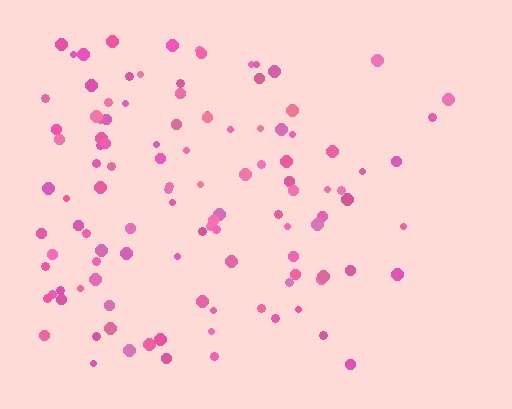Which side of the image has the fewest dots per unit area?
The right.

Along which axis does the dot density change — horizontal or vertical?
Horizontal.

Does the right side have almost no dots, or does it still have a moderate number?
Still a moderate number, just noticeably fewer than the left.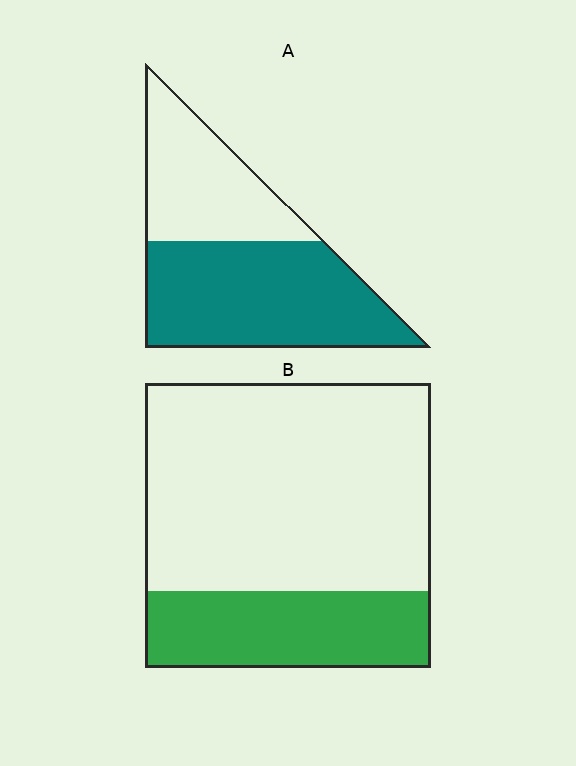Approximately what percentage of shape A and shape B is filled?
A is approximately 60% and B is approximately 25%.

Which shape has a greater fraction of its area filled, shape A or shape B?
Shape A.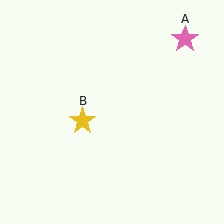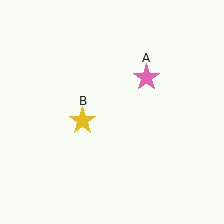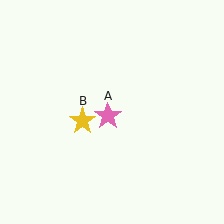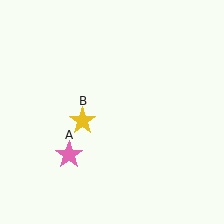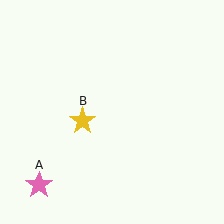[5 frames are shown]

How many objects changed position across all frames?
1 object changed position: pink star (object A).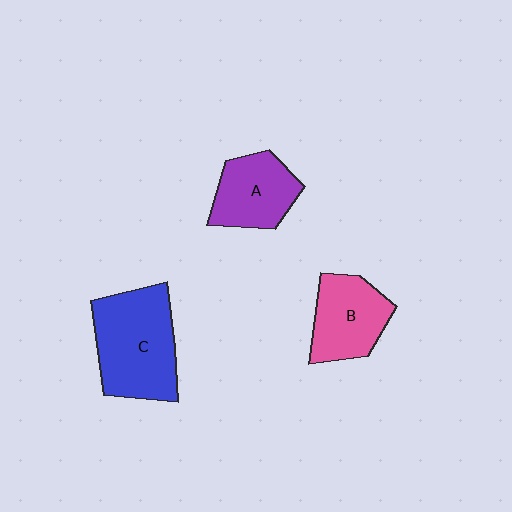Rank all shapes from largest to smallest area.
From largest to smallest: C (blue), B (pink), A (purple).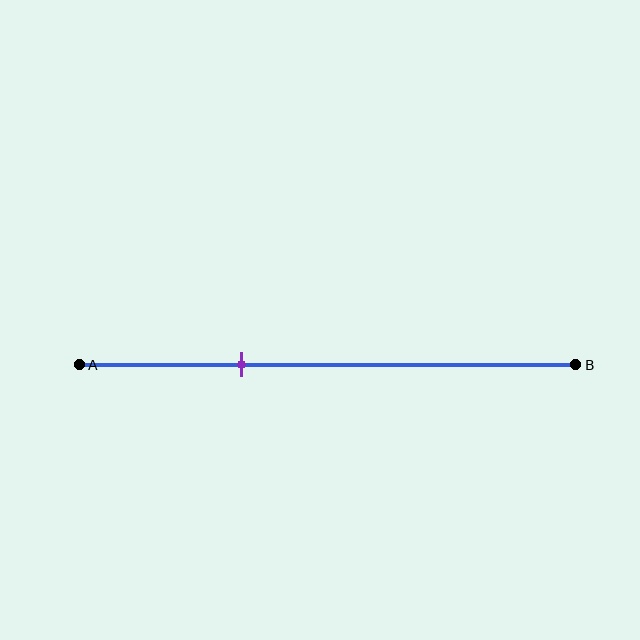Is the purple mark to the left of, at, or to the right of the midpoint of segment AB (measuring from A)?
The purple mark is to the left of the midpoint of segment AB.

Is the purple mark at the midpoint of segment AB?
No, the mark is at about 35% from A, not at the 50% midpoint.